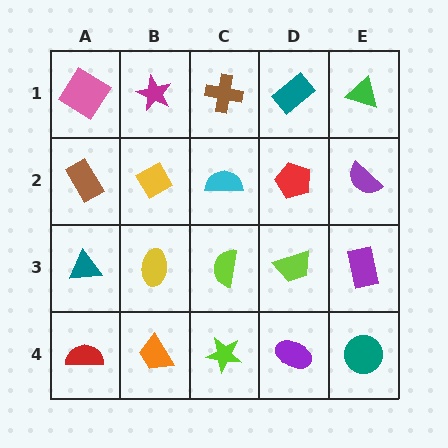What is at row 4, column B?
An orange trapezoid.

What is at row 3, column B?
A yellow ellipse.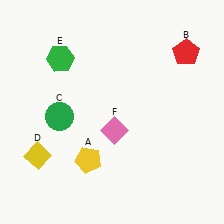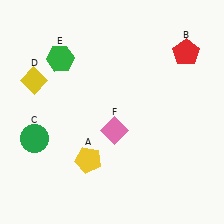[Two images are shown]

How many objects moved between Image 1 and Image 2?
2 objects moved between the two images.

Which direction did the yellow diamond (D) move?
The yellow diamond (D) moved up.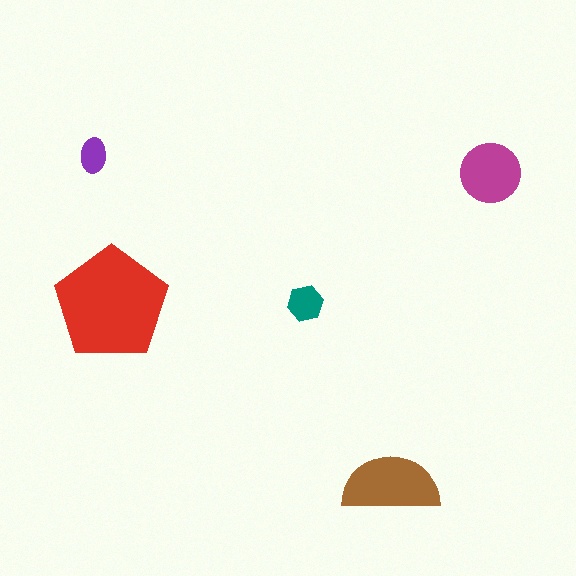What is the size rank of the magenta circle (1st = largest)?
3rd.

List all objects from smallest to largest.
The purple ellipse, the teal hexagon, the magenta circle, the brown semicircle, the red pentagon.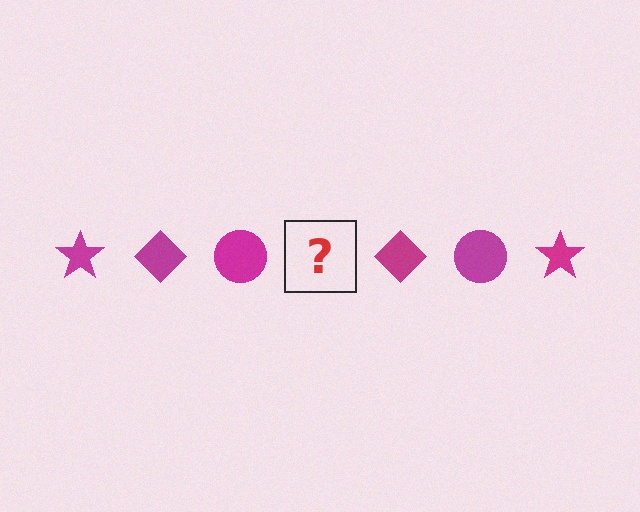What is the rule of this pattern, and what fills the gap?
The rule is that the pattern cycles through star, diamond, circle shapes in magenta. The gap should be filled with a magenta star.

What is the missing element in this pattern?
The missing element is a magenta star.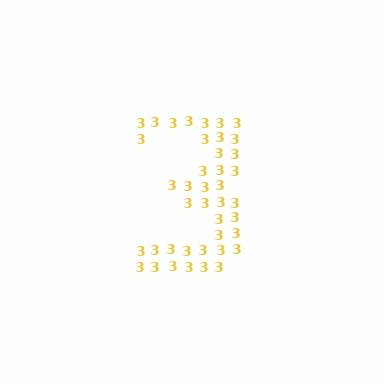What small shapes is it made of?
It is made of small digit 3's.